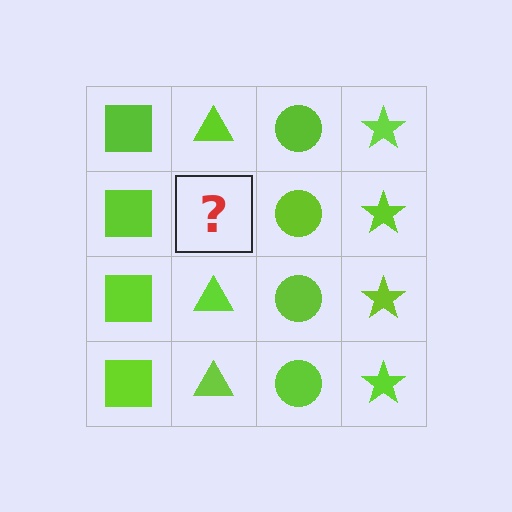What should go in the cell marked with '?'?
The missing cell should contain a lime triangle.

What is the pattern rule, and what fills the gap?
The rule is that each column has a consistent shape. The gap should be filled with a lime triangle.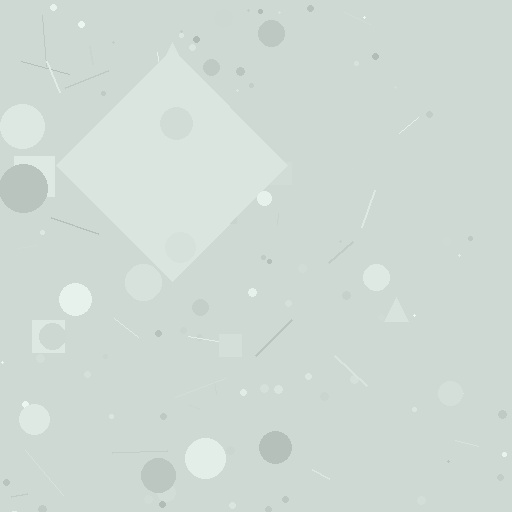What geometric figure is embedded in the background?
A diamond is embedded in the background.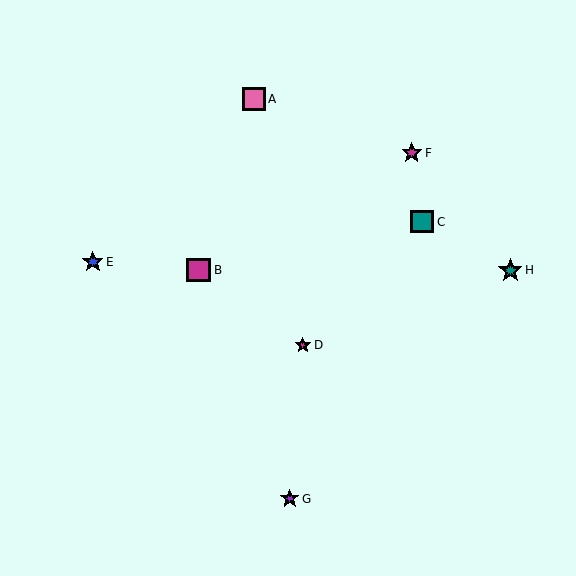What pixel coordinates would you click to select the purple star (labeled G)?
Click at (290, 499) to select the purple star G.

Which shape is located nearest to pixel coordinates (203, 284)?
The magenta square (labeled B) at (199, 270) is nearest to that location.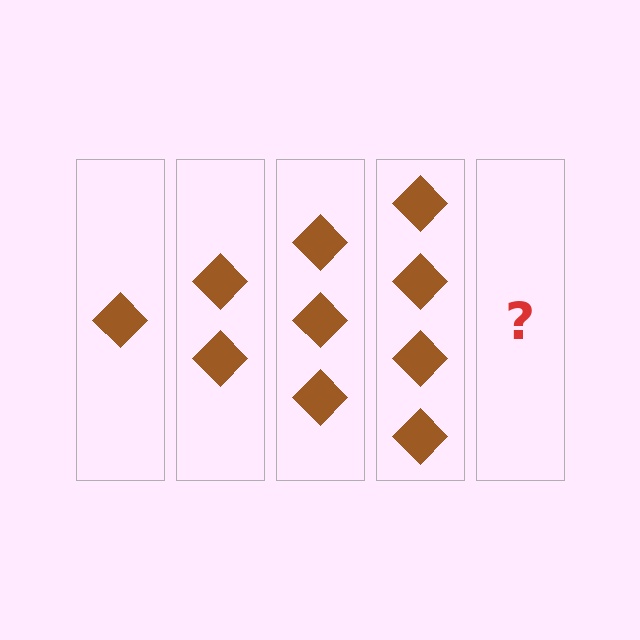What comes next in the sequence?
The next element should be 5 diamonds.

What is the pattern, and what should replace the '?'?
The pattern is that each step adds one more diamond. The '?' should be 5 diamonds.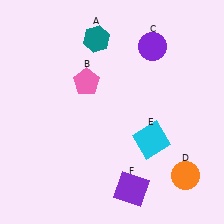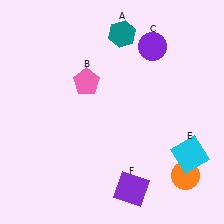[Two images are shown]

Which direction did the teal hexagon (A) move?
The teal hexagon (A) moved right.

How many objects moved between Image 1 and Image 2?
2 objects moved between the two images.